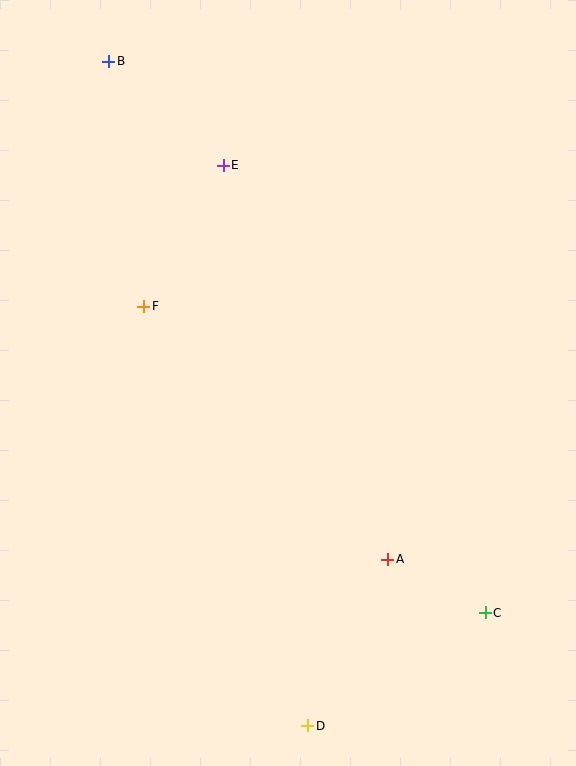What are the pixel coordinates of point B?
Point B is at (109, 61).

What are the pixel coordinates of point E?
Point E is at (223, 165).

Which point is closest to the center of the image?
Point F at (144, 306) is closest to the center.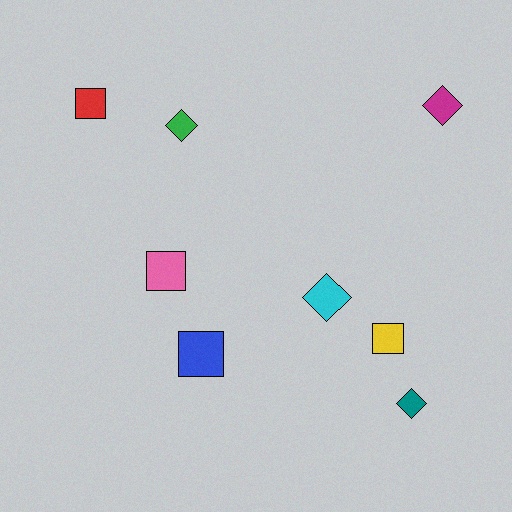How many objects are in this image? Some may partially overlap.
There are 8 objects.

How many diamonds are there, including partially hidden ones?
There are 4 diamonds.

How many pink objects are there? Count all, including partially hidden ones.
There is 1 pink object.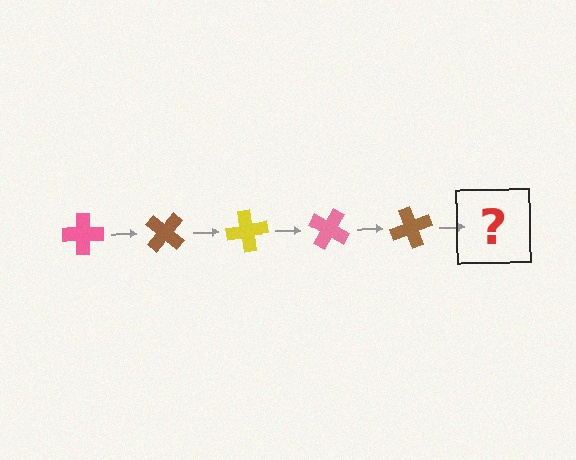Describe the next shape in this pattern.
It should be a yellow cross, rotated 200 degrees from the start.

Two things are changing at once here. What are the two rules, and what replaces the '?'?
The two rules are that it rotates 40 degrees each step and the color cycles through pink, brown, and yellow. The '?' should be a yellow cross, rotated 200 degrees from the start.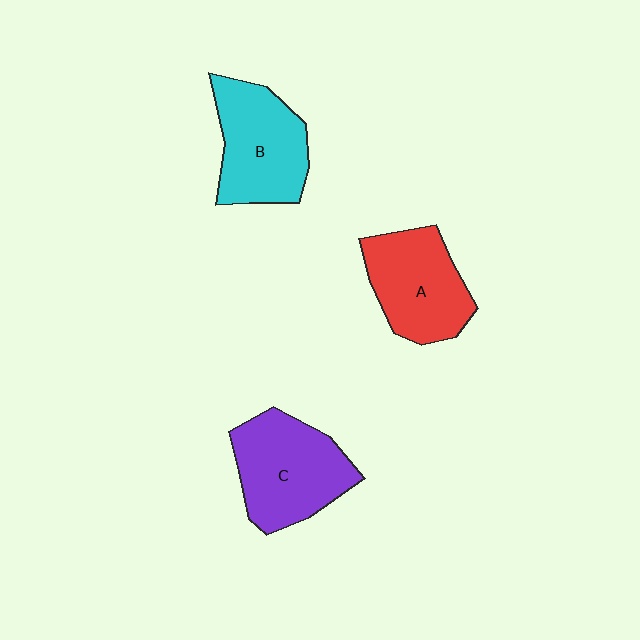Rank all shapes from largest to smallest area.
From largest to smallest: C (purple), B (cyan), A (red).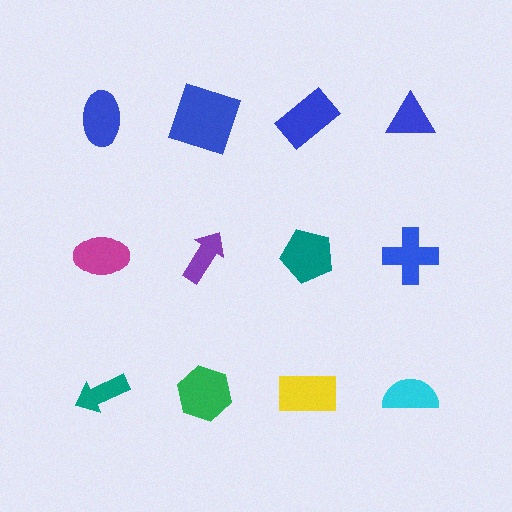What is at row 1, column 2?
A blue square.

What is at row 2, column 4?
A blue cross.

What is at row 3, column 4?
A cyan semicircle.